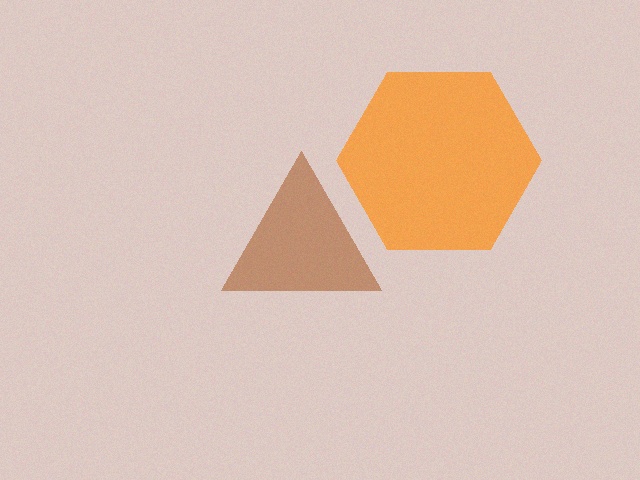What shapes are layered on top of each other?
The layered shapes are: a brown triangle, an orange hexagon.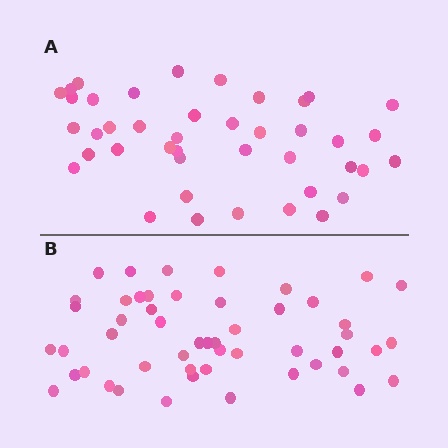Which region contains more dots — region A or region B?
Region B (the bottom region) has more dots.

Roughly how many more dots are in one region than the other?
Region B has roughly 8 or so more dots than region A.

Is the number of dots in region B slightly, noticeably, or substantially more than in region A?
Region B has only slightly more — the two regions are fairly close. The ratio is roughly 1.2 to 1.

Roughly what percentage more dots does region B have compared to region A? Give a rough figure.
About 20% more.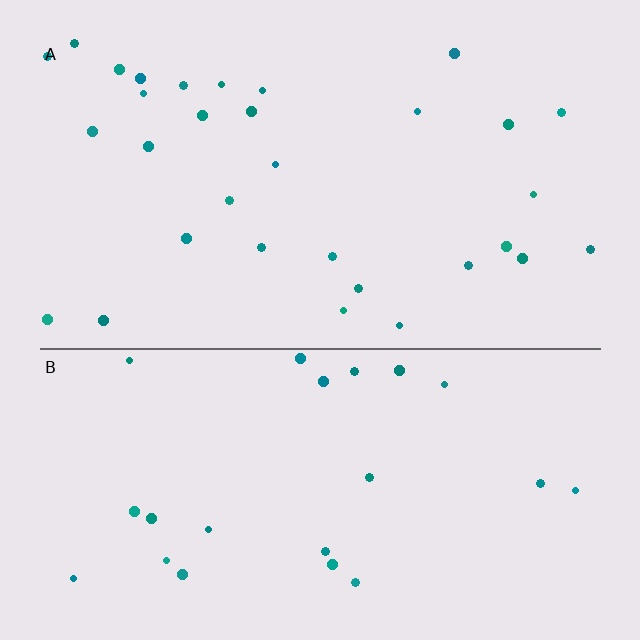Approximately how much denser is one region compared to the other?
Approximately 1.4× — region A over region B.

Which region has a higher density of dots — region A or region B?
A (the top).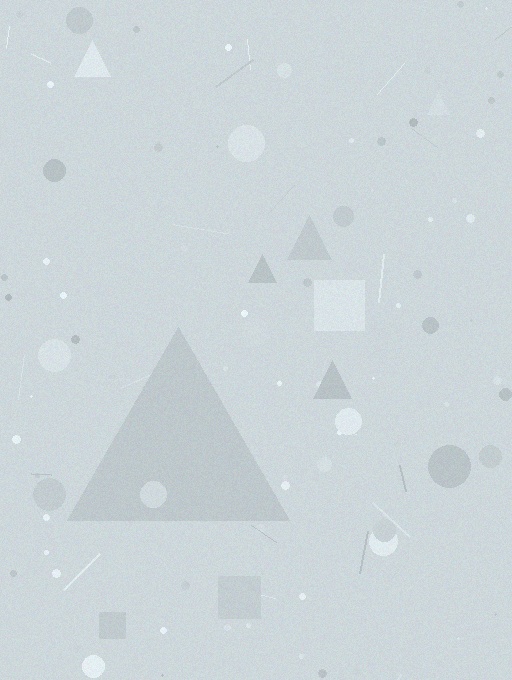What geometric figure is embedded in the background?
A triangle is embedded in the background.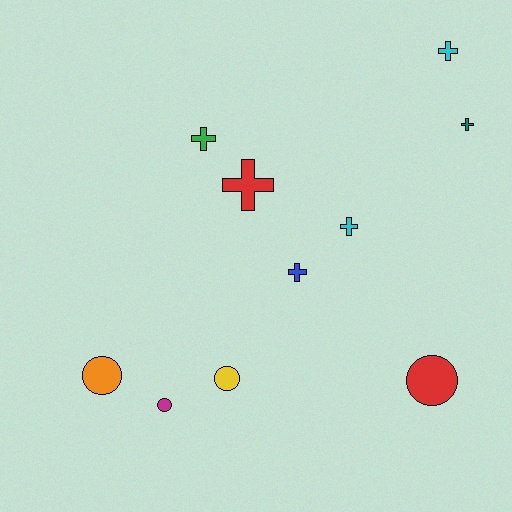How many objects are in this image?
There are 10 objects.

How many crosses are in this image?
There are 6 crosses.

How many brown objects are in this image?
There are no brown objects.